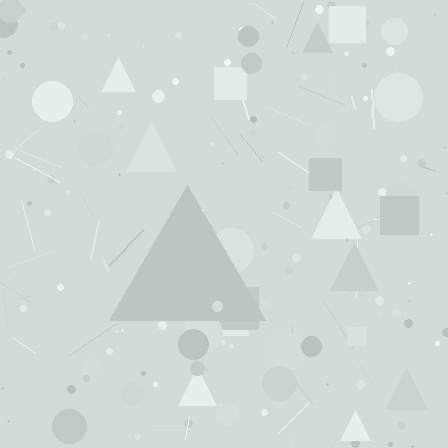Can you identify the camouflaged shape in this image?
The camouflaged shape is a triangle.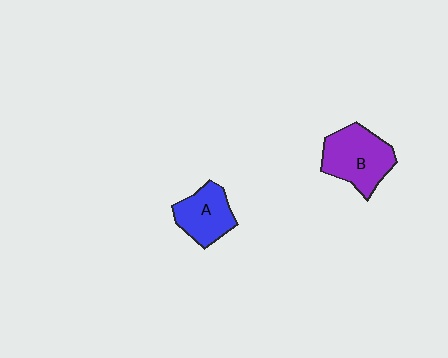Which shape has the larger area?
Shape B (purple).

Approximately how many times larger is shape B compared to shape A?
Approximately 1.4 times.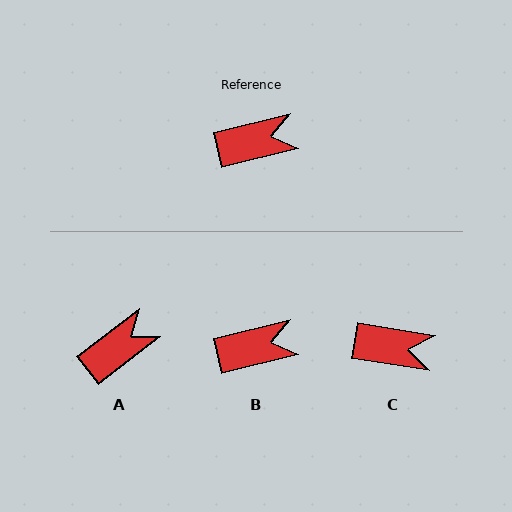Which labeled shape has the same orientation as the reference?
B.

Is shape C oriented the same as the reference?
No, it is off by about 23 degrees.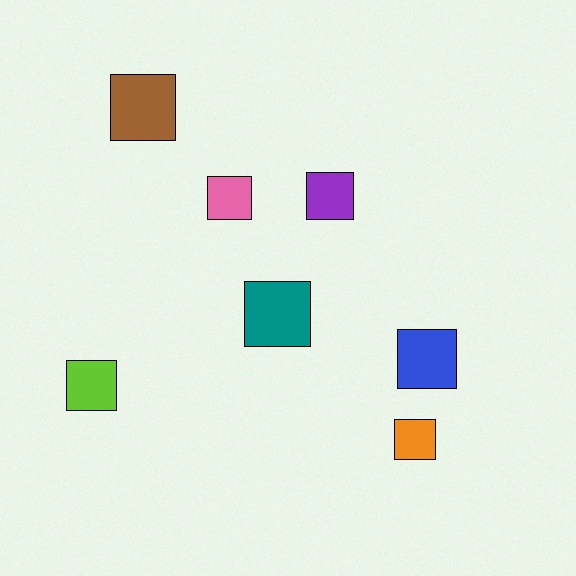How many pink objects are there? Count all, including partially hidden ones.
There is 1 pink object.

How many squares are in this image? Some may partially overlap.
There are 7 squares.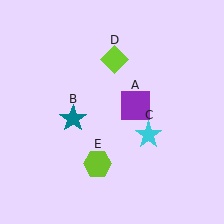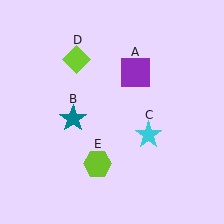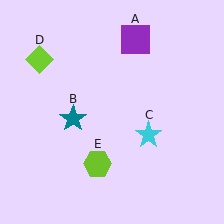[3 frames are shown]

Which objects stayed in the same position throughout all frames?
Teal star (object B) and cyan star (object C) and lime hexagon (object E) remained stationary.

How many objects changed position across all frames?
2 objects changed position: purple square (object A), lime diamond (object D).